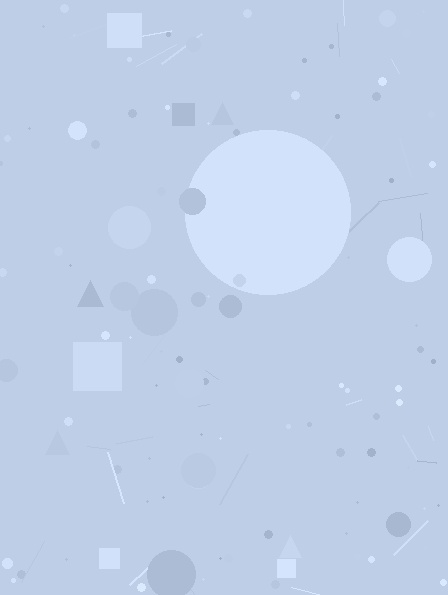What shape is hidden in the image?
A circle is hidden in the image.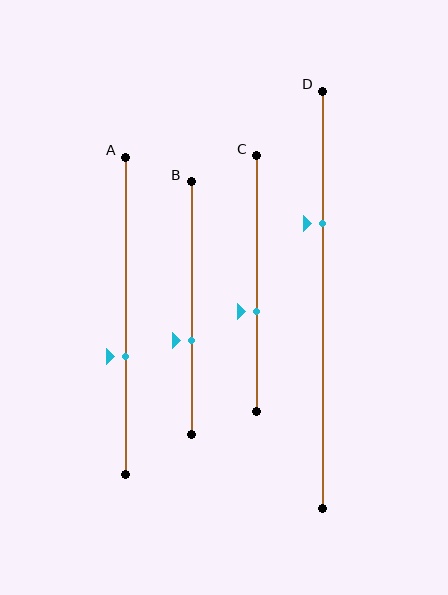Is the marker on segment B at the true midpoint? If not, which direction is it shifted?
No, the marker on segment B is shifted downward by about 13% of the segment length.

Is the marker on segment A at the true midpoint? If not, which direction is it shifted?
No, the marker on segment A is shifted downward by about 13% of the segment length.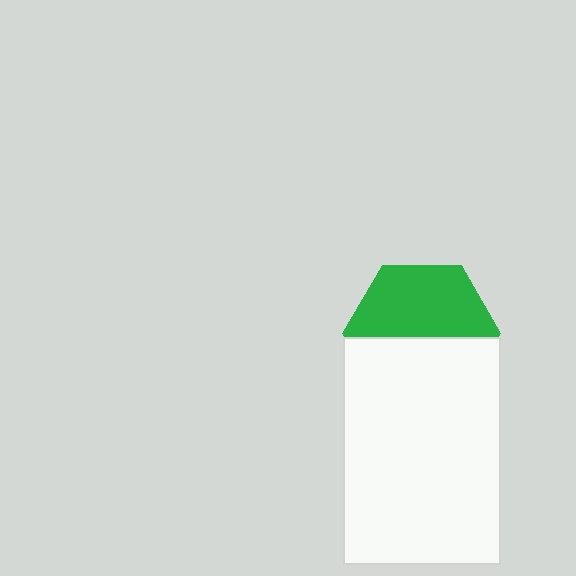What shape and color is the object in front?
The object in front is a white rectangle.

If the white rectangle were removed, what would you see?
You would see the complete green hexagon.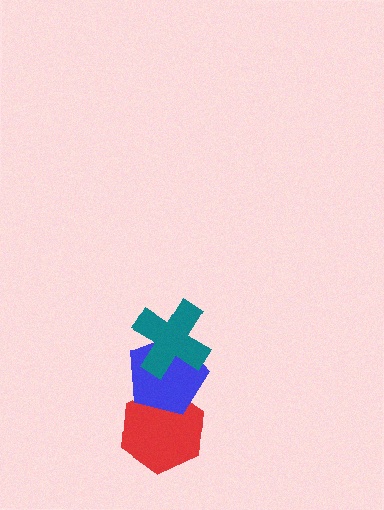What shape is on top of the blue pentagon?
The teal cross is on top of the blue pentagon.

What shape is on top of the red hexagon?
The blue pentagon is on top of the red hexagon.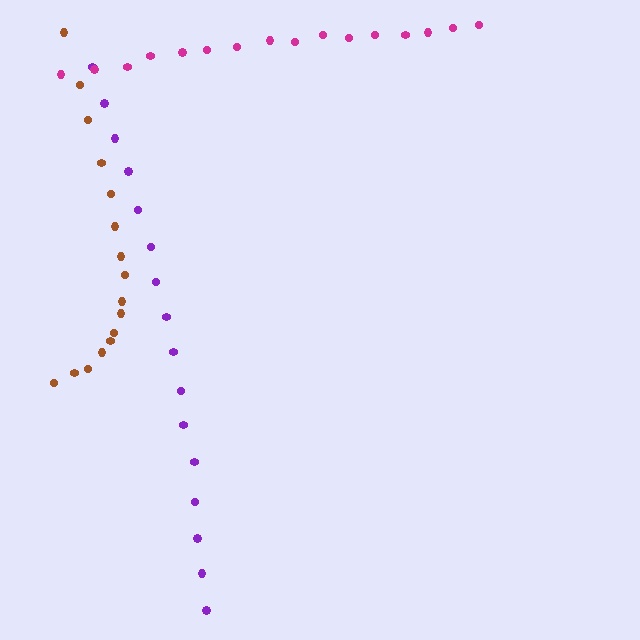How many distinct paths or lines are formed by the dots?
There are 3 distinct paths.